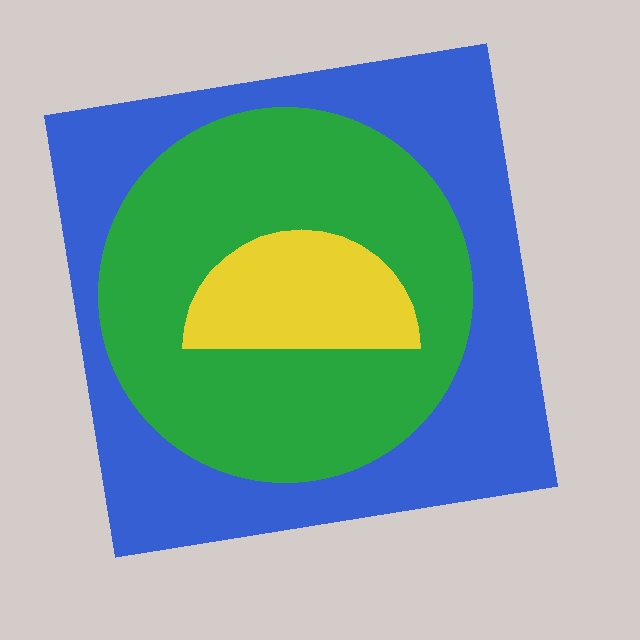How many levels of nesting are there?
3.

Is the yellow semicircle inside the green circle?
Yes.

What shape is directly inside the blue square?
The green circle.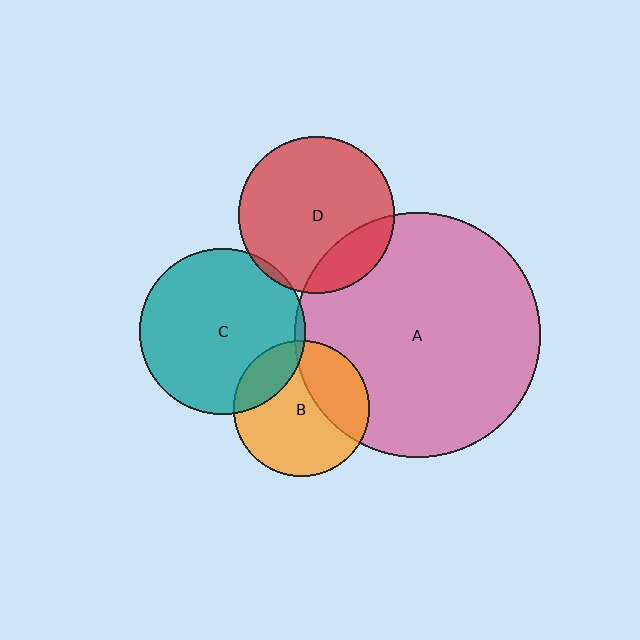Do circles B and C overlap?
Yes.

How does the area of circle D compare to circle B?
Approximately 1.3 times.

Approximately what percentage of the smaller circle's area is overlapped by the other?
Approximately 20%.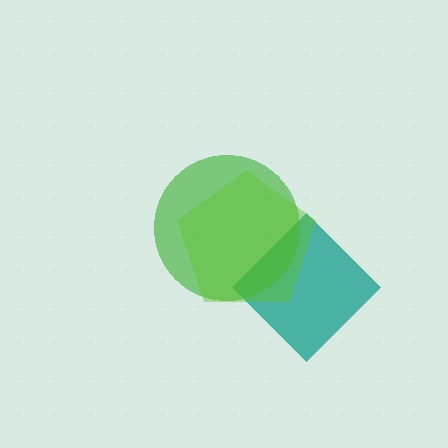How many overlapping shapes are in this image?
There are 3 overlapping shapes in the image.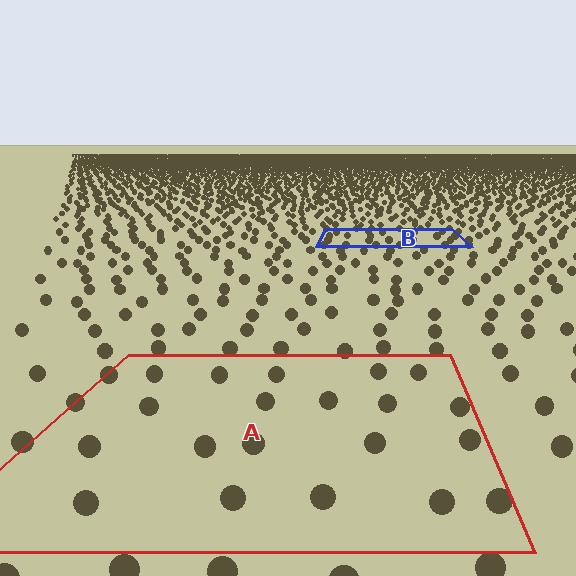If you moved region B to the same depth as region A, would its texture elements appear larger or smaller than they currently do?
They would appear larger. At a closer depth, the same texture elements are projected at a bigger on-screen size.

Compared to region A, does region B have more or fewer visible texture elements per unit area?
Region B has more texture elements per unit area — they are packed more densely because it is farther away.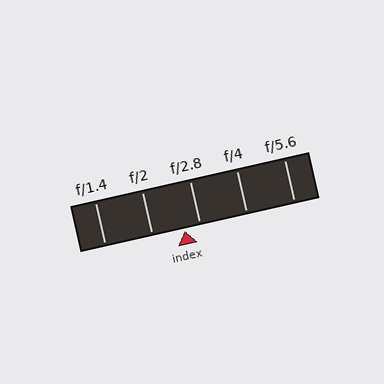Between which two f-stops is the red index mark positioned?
The index mark is between f/2 and f/2.8.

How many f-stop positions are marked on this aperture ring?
There are 5 f-stop positions marked.